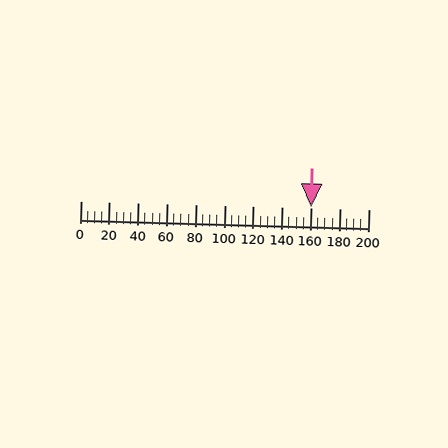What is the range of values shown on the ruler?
The ruler shows values from 0 to 200.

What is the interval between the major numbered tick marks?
The major tick marks are spaced 20 units apart.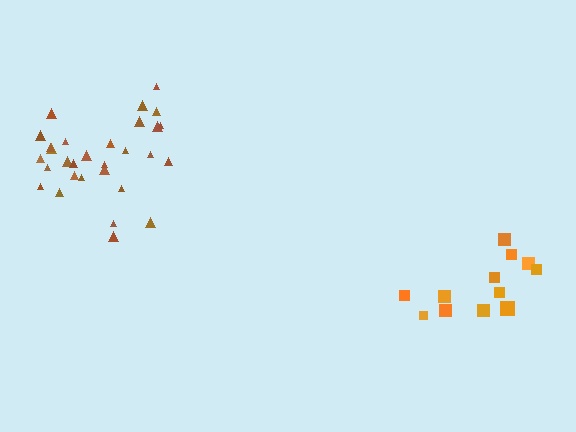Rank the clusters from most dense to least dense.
brown, orange.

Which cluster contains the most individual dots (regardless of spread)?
Brown (30).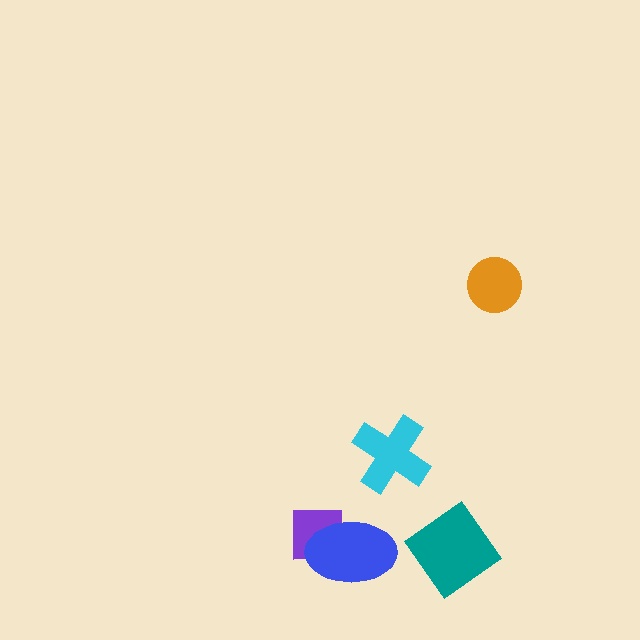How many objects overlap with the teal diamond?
0 objects overlap with the teal diamond.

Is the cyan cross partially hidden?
No, no other shape covers it.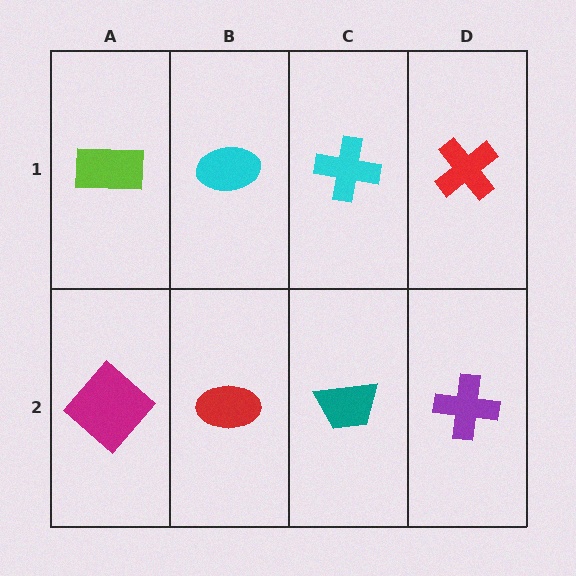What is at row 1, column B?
A cyan ellipse.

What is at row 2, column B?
A red ellipse.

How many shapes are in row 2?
4 shapes.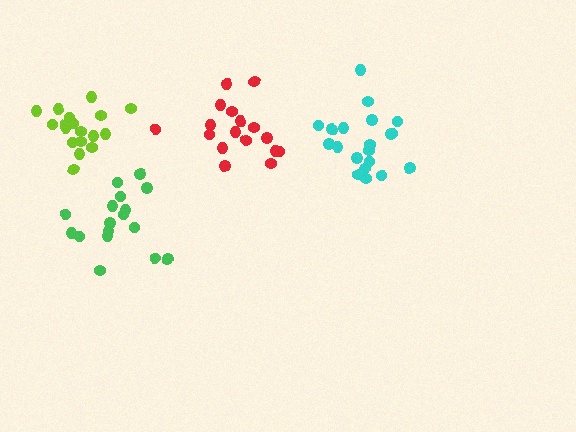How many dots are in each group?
Group 1: 20 dots, Group 2: 17 dots, Group 3: 17 dots, Group 4: 19 dots (73 total).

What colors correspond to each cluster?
The clusters are colored: cyan, red, green, lime.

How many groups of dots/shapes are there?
There are 4 groups.